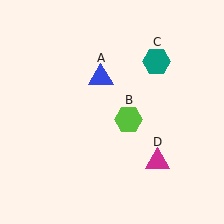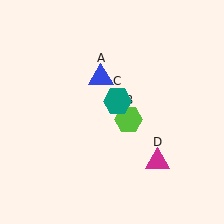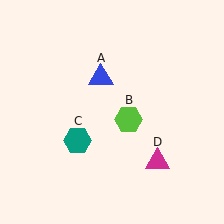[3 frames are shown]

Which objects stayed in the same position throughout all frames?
Blue triangle (object A) and lime hexagon (object B) and magenta triangle (object D) remained stationary.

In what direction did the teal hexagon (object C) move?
The teal hexagon (object C) moved down and to the left.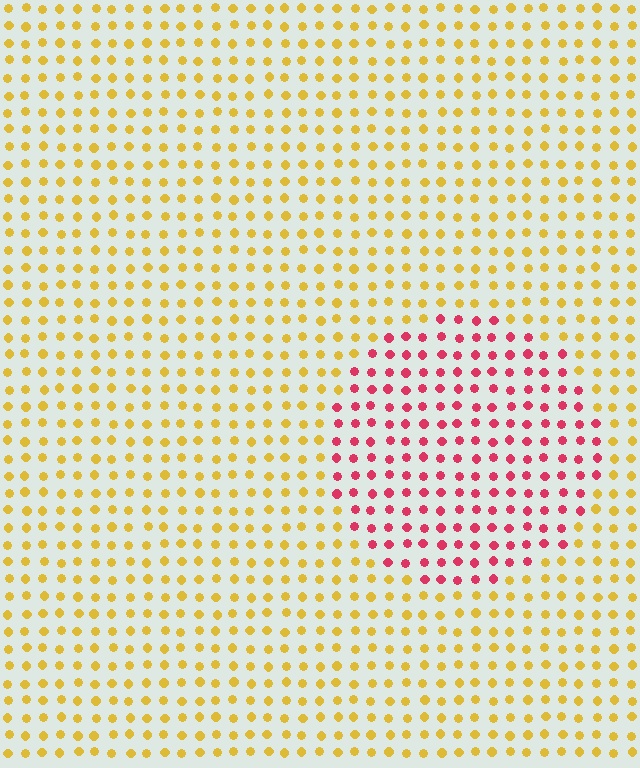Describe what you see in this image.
The image is filled with small yellow elements in a uniform arrangement. A circle-shaped region is visible where the elements are tinted to a slightly different hue, forming a subtle color boundary.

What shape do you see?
I see a circle.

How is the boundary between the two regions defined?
The boundary is defined purely by a slight shift in hue (about 64 degrees). Spacing, size, and orientation are identical on both sides.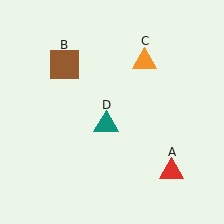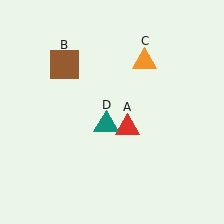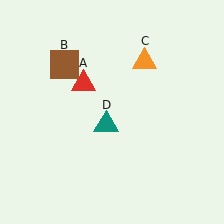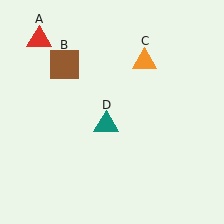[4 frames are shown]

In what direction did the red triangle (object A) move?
The red triangle (object A) moved up and to the left.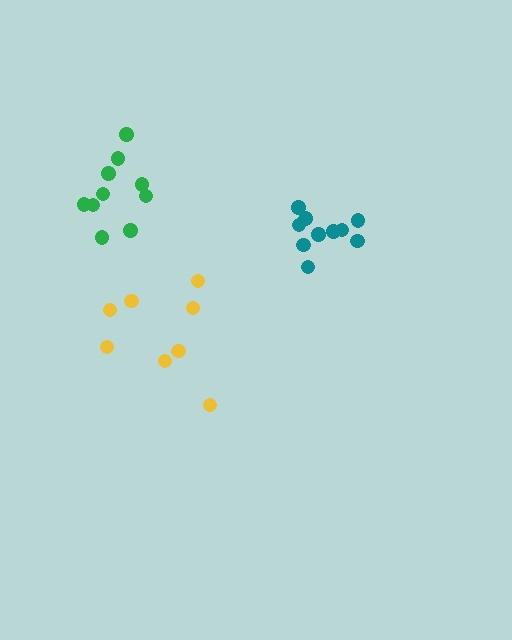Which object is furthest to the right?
The teal cluster is rightmost.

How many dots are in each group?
Group 1: 8 dots, Group 2: 10 dots, Group 3: 11 dots (29 total).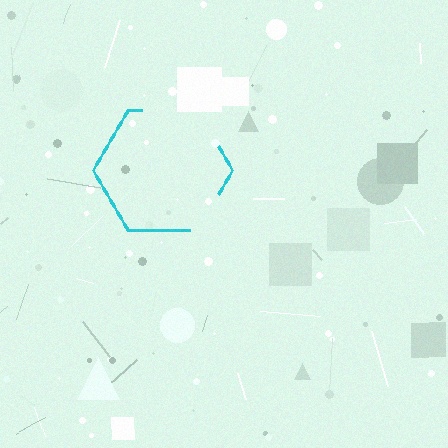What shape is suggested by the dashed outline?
The dashed outline suggests a hexagon.